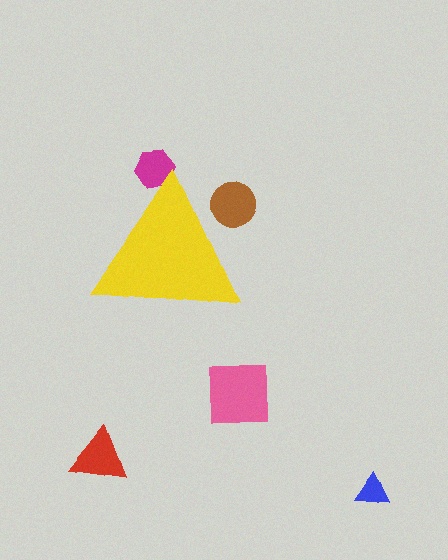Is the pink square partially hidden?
No, the pink square is fully visible.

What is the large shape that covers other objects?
A yellow triangle.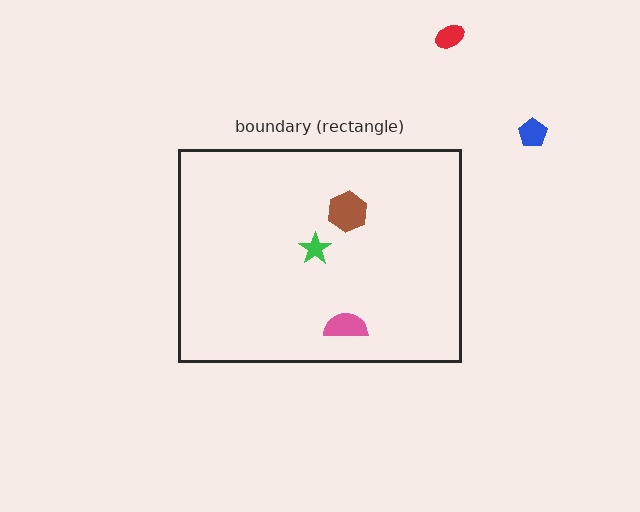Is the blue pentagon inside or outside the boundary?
Outside.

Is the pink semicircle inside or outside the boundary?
Inside.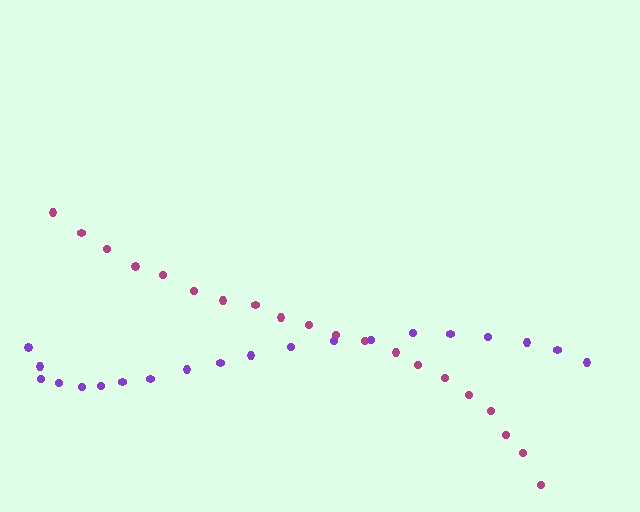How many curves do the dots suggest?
There are 2 distinct paths.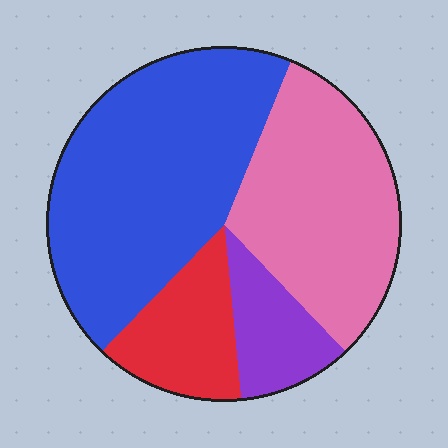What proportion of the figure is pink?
Pink covers about 30% of the figure.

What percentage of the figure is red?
Red covers roughly 15% of the figure.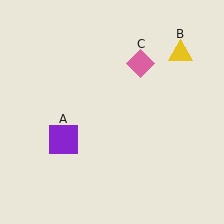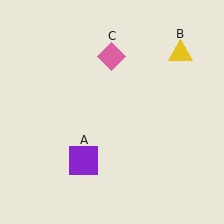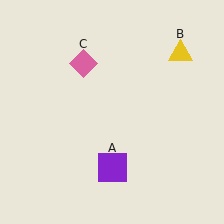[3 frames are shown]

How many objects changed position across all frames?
2 objects changed position: purple square (object A), pink diamond (object C).